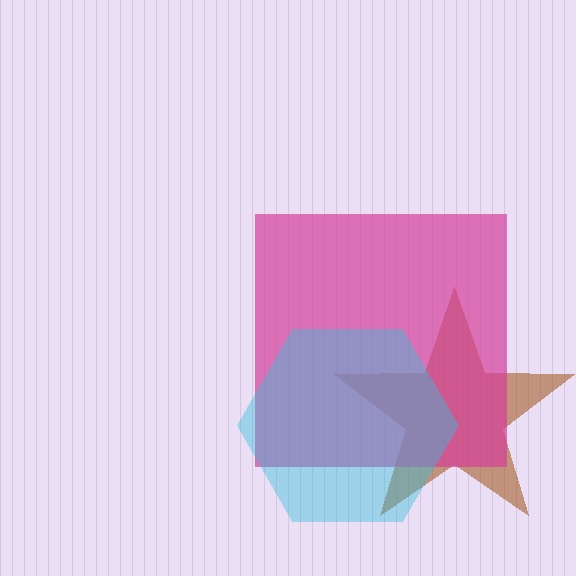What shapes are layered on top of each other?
The layered shapes are: a brown star, a magenta square, a cyan hexagon.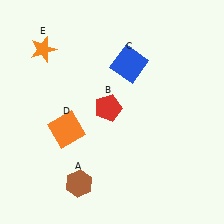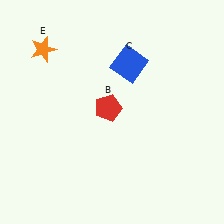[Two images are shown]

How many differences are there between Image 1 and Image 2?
There are 2 differences between the two images.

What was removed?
The brown hexagon (A), the orange square (D) were removed in Image 2.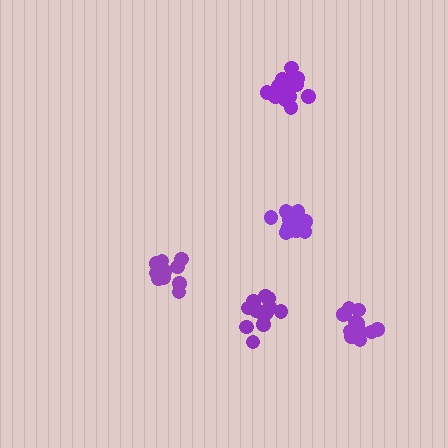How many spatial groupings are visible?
There are 5 spatial groupings.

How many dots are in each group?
Group 1: 15 dots, Group 2: 11 dots, Group 3: 12 dots, Group 4: 13 dots, Group 5: 16 dots (67 total).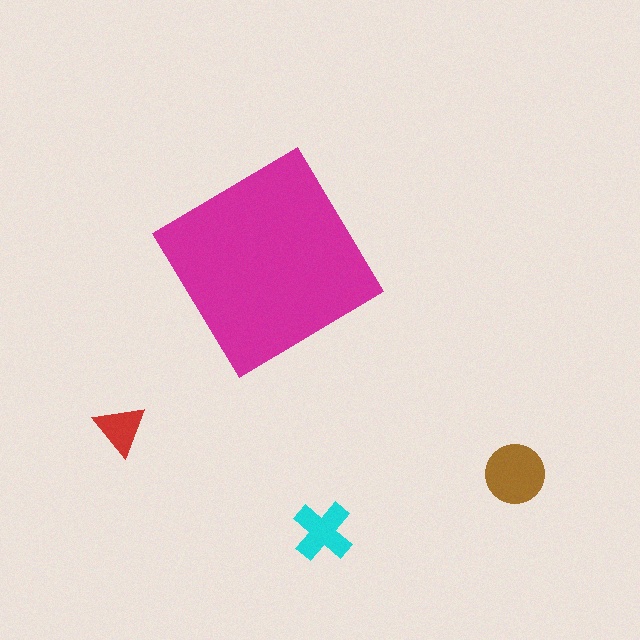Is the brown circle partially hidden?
No, the brown circle is fully visible.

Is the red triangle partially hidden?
No, the red triangle is fully visible.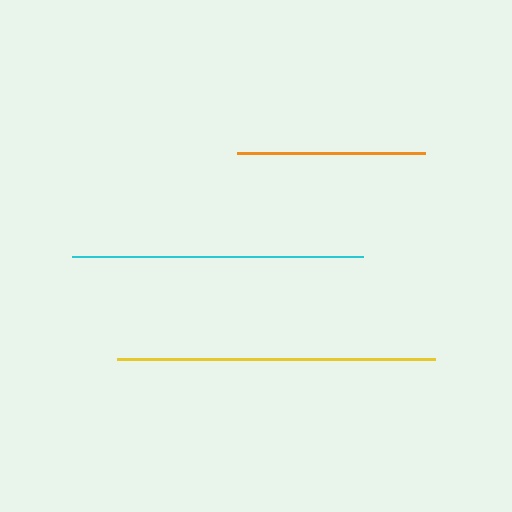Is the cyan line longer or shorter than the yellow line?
The yellow line is longer than the cyan line.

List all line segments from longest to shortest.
From longest to shortest: yellow, cyan, orange.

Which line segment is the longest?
The yellow line is the longest at approximately 318 pixels.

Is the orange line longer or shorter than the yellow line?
The yellow line is longer than the orange line.